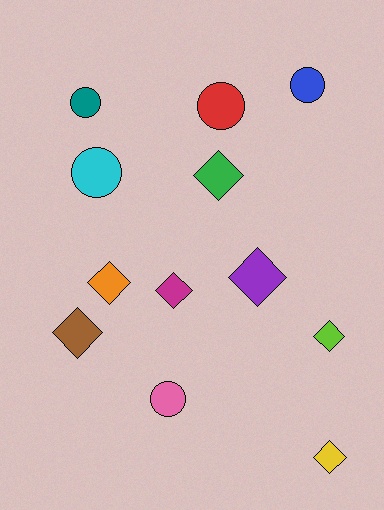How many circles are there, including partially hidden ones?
There are 5 circles.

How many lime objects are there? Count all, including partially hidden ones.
There is 1 lime object.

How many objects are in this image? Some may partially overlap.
There are 12 objects.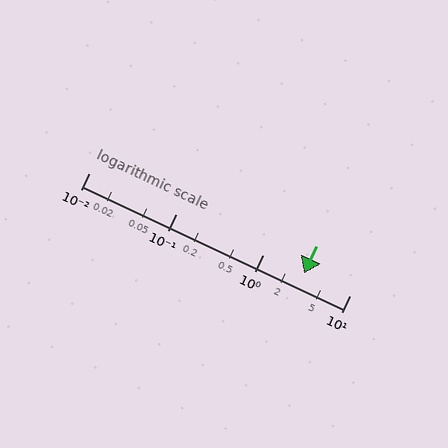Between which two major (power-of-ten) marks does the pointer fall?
The pointer is between 1 and 10.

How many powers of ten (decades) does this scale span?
The scale spans 3 decades, from 0.01 to 10.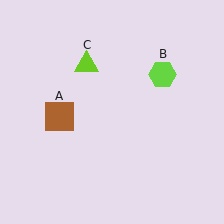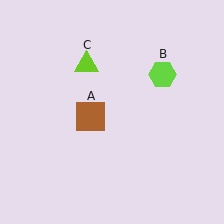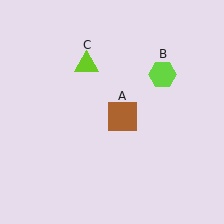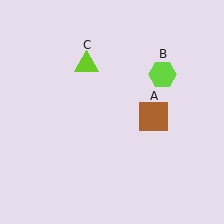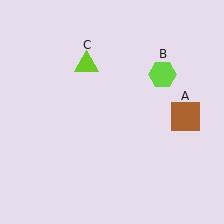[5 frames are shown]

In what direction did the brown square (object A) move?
The brown square (object A) moved right.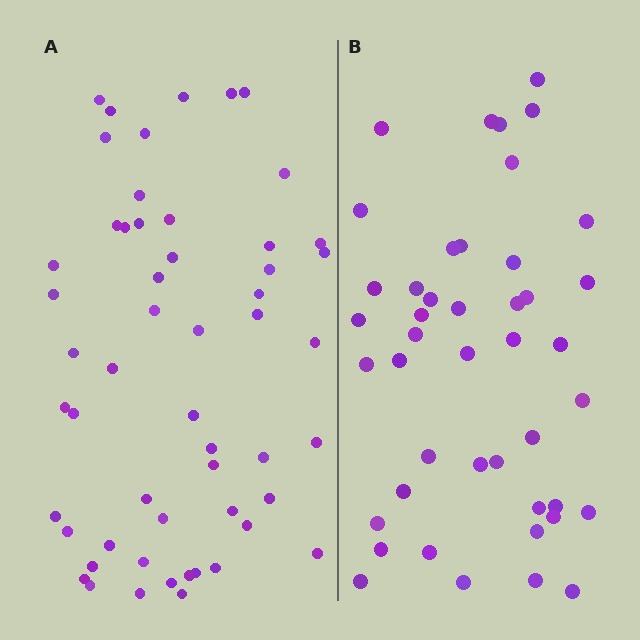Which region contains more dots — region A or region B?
Region A (the left region) has more dots.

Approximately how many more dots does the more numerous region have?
Region A has roughly 10 or so more dots than region B.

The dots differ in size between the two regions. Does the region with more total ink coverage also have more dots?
No. Region B has more total ink coverage because its dots are larger, but region A actually contains more individual dots. Total area can be misleading — the number of items is what matters here.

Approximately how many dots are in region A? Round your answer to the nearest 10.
About 50 dots. (The exact count is 54, which rounds to 50.)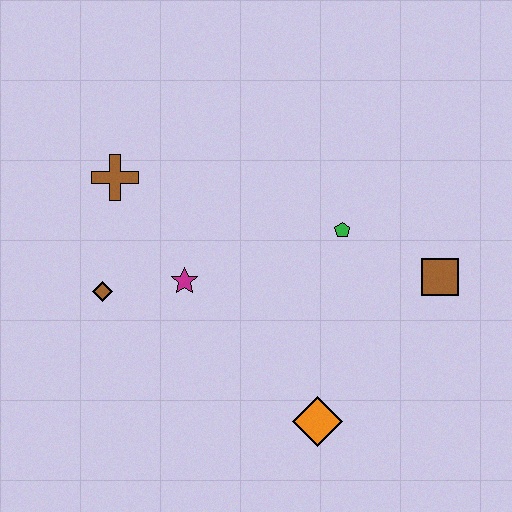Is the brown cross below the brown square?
No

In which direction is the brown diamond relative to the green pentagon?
The brown diamond is to the left of the green pentagon.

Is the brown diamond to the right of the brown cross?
No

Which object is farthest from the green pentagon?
The brown diamond is farthest from the green pentagon.